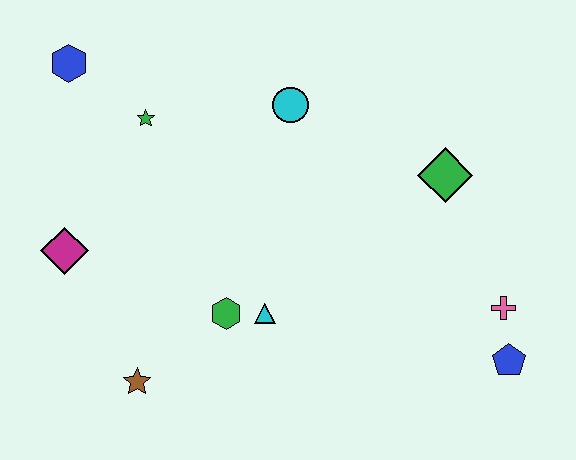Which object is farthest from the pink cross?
The blue hexagon is farthest from the pink cross.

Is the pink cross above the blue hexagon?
No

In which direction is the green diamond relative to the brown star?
The green diamond is to the right of the brown star.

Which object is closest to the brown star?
The green hexagon is closest to the brown star.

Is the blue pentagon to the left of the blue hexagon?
No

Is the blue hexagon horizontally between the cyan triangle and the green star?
No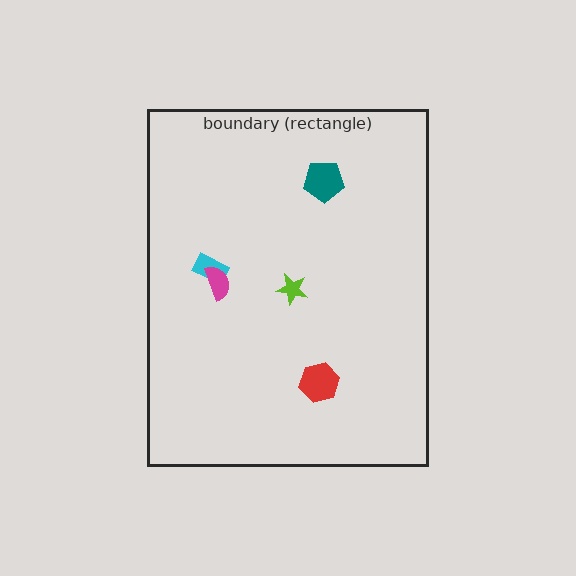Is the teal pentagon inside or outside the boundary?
Inside.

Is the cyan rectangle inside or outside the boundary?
Inside.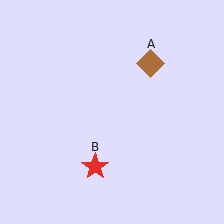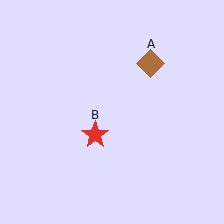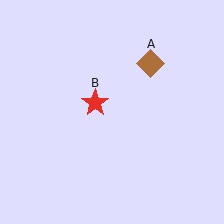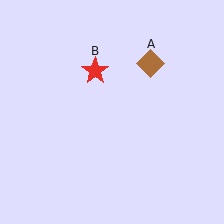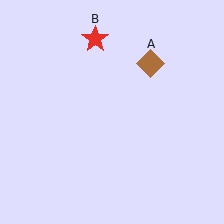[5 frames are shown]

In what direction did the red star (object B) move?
The red star (object B) moved up.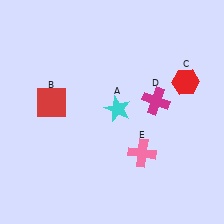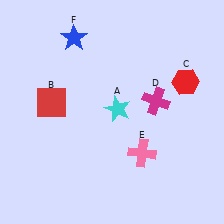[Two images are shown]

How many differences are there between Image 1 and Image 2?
There is 1 difference between the two images.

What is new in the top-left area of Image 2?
A blue star (F) was added in the top-left area of Image 2.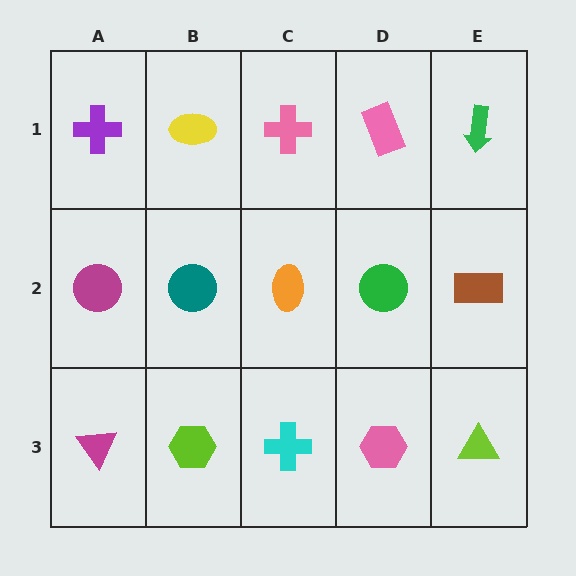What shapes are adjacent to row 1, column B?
A teal circle (row 2, column B), a purple cross (row 1, column A), a pink cross (row 1, column C).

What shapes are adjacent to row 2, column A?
A purple cross (row 1, column A), a magenta triangle (row 3, column A), a teal circle (row 2, column B).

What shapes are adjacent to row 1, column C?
An orange ellipse (row 2, column C), a yellow ellipse (row 1, column B), a pink rectangle (row 1, column D).